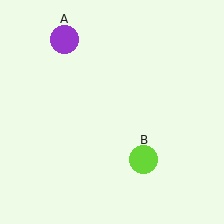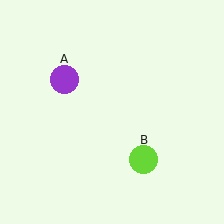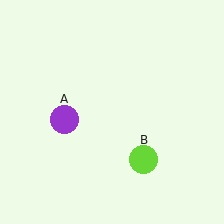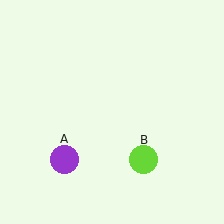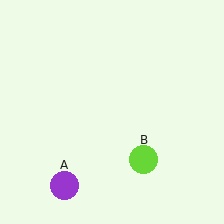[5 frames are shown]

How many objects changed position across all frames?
1 object changed position: purple circle (object A).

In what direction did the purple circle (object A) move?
The purple circle (object A) moved down.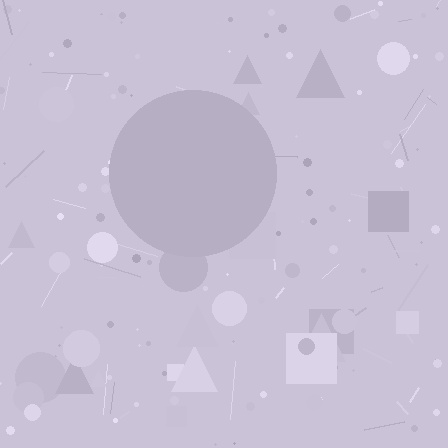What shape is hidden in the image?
A circle is hidden in the image.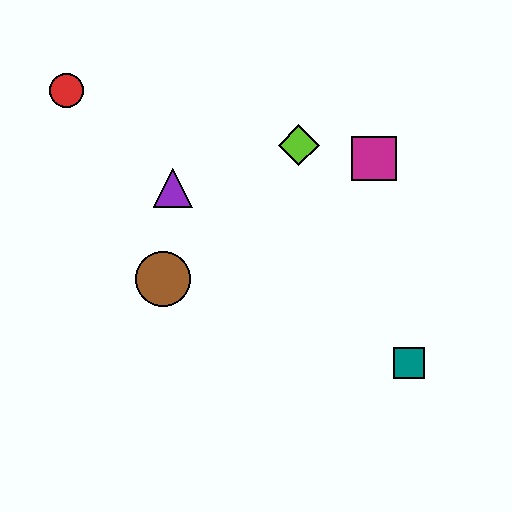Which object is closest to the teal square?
The magenta square is closest to the teal square.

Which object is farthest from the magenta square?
The red circle is farthest from the magenta square.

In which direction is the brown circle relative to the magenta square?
The brown circle is to the left of the magenta square.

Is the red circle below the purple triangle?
No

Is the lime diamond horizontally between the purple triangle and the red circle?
No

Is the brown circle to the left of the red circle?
No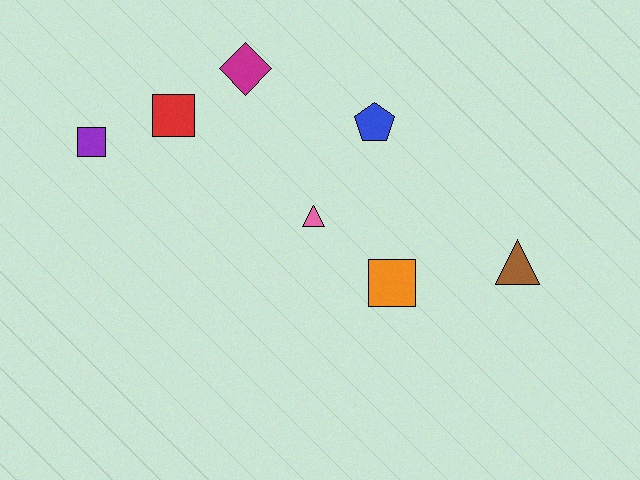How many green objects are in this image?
There are no green objects.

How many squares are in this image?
There are 3 squares.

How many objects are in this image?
There are 7 objects.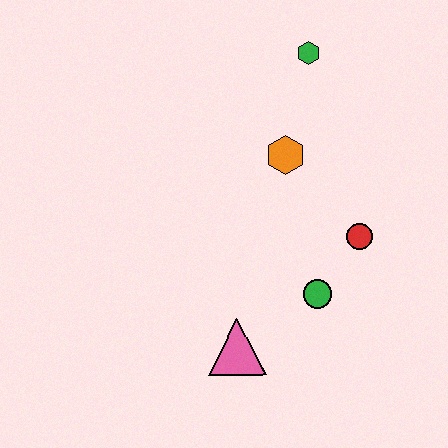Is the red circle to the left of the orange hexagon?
No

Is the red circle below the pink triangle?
No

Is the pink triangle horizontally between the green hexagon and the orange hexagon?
No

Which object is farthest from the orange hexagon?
The pink triangle is farthest from the orange hexagon.